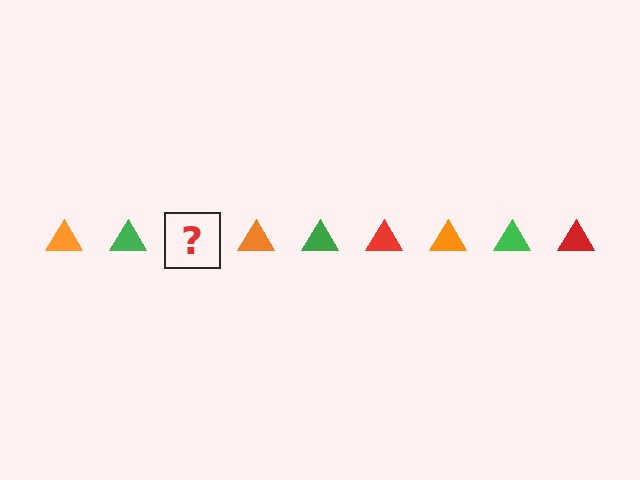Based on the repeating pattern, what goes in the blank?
The blank should be a red triangle.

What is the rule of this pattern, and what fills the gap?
The rule is that the pattern cycles through orange, green, red triangles. The gap should be filled with a red triangle.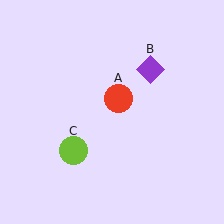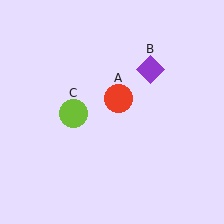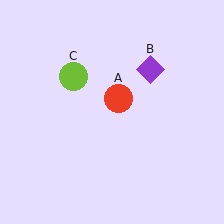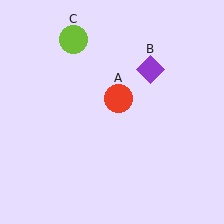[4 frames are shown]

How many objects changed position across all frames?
1 object changed position: lime circle (object C).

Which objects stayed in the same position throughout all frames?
Red circle (object A) and purple diamond (object B) remained stationary.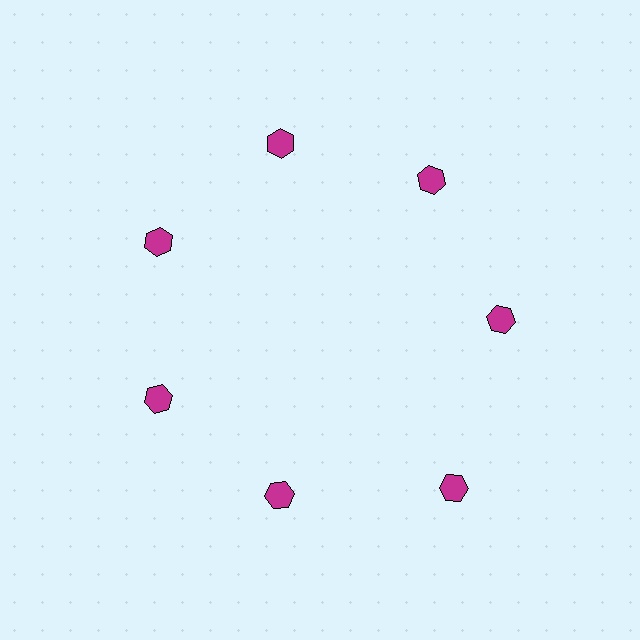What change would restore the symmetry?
The symmetry would be restored by moving it inward, back onto the ring so that all 7 hexagons sit at equal angles and equal distance from the center.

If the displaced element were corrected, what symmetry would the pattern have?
It would have 7-fold rotational symmetry — the pattern would map onto itself every 51 degrees.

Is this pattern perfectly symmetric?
No. The 7 magenta hexagons are arranged in a ring, but one element near the 5 o'clock position is pushed outward from the center, breaking the 7-fold rotational symmetry.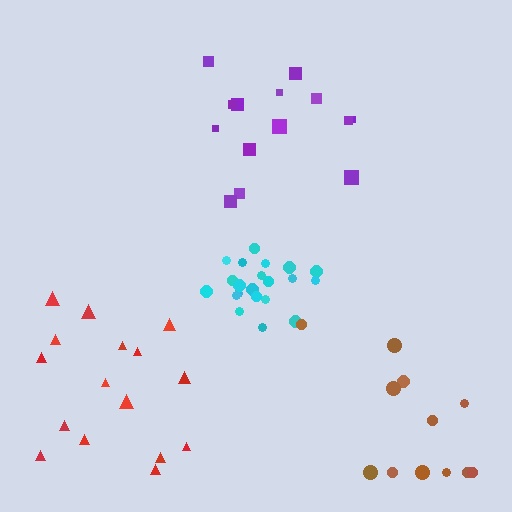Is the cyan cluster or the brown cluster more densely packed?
Cyan.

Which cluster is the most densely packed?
Cyan.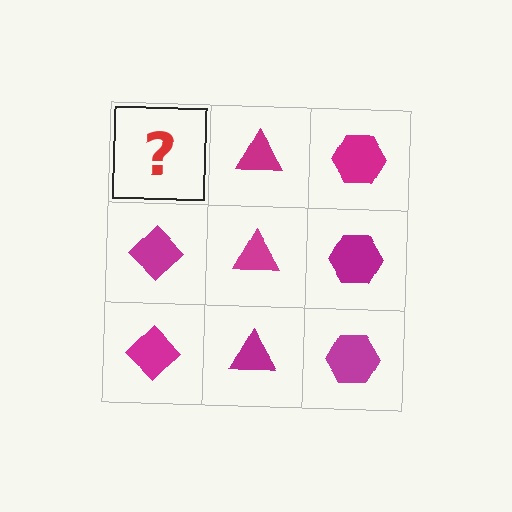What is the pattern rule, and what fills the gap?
The rule is that each column has a consistent shape. The gap should be filled with a magenta diamond.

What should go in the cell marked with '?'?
The missing cell should contain a magenta diamond.